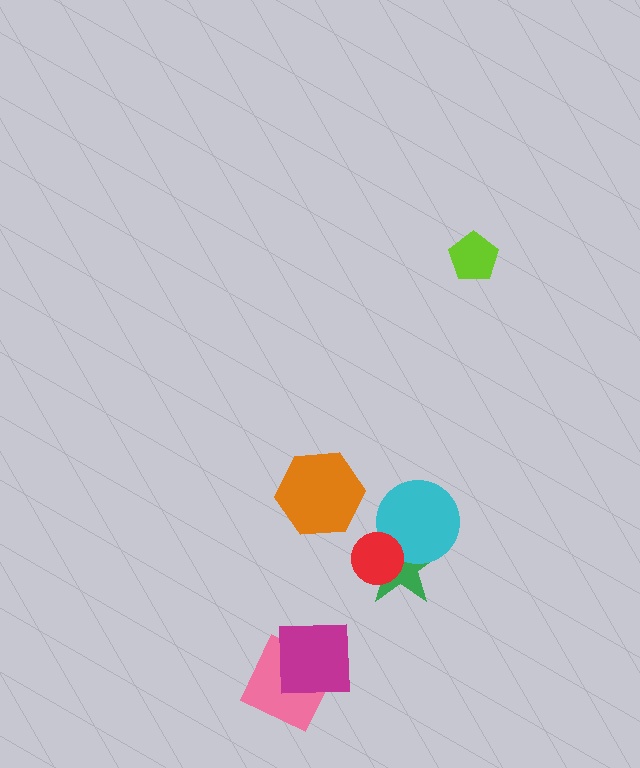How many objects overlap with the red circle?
2 objects overlap with the red circle.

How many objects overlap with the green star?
2 objects overlap with the green star.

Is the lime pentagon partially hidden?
No, no other shape covers it.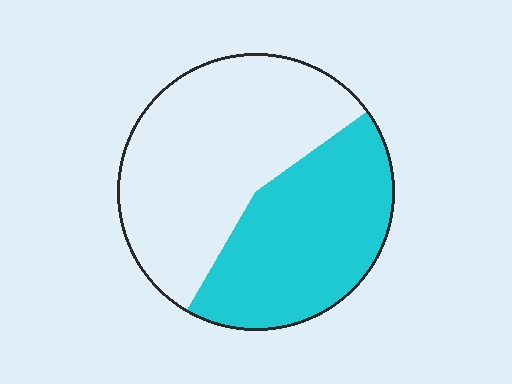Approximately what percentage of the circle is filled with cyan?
Approximately 45%.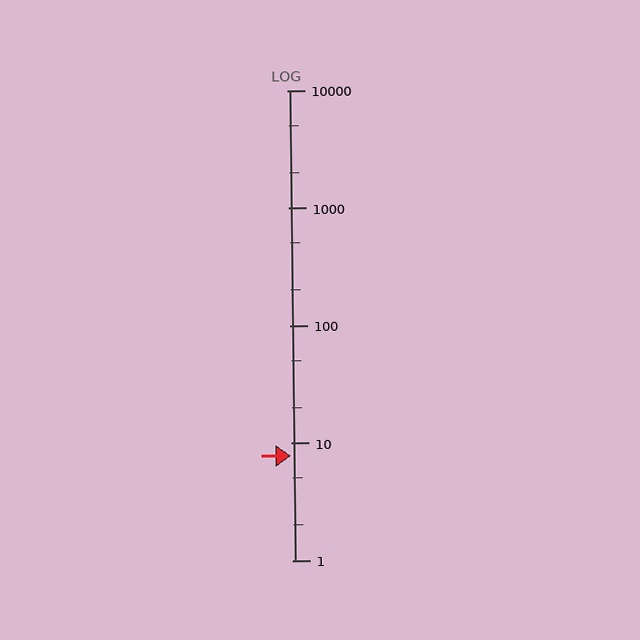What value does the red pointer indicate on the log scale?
The pointer indicates approximately 7.7.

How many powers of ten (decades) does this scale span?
The scale spans 4 decades, from 1 to 10000.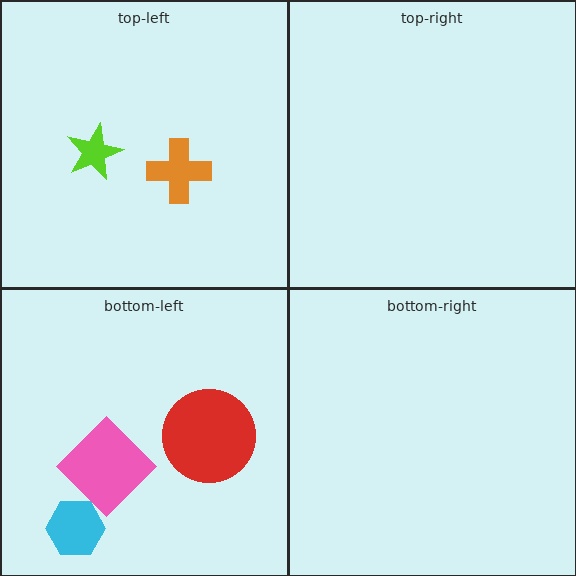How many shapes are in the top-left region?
2.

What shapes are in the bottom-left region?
The cyan hexagon, the pink diamond, the red circle.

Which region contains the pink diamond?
The bottom-left region.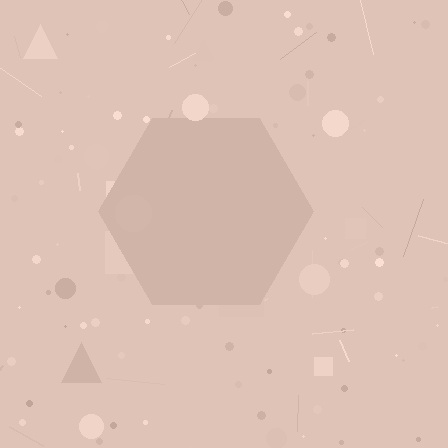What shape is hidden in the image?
A hexagon is hidden in the image.